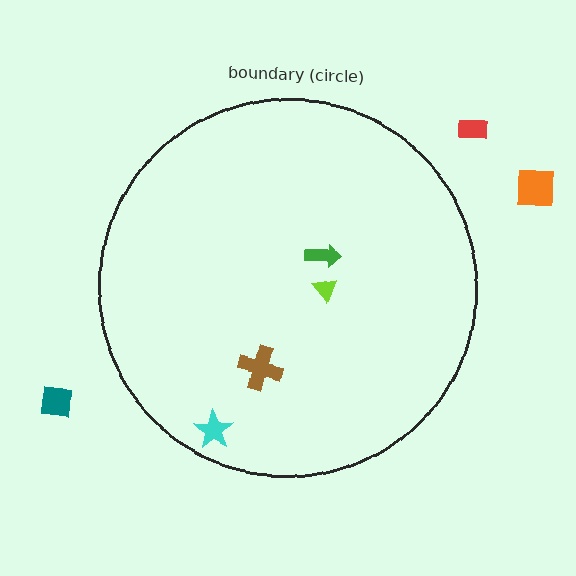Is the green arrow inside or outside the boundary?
Inside.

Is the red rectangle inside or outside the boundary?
Outside.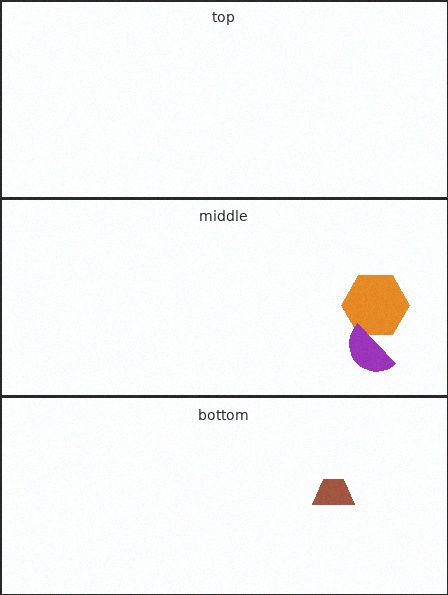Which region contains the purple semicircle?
The middle region.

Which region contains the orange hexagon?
The middle region.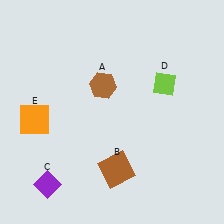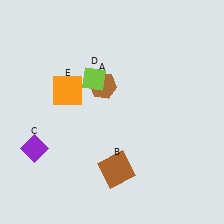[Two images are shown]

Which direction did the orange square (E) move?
The orange square (E) moved right.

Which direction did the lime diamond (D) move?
The lime diamond (D) moved left.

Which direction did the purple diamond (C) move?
The purple diamond (C) moved up.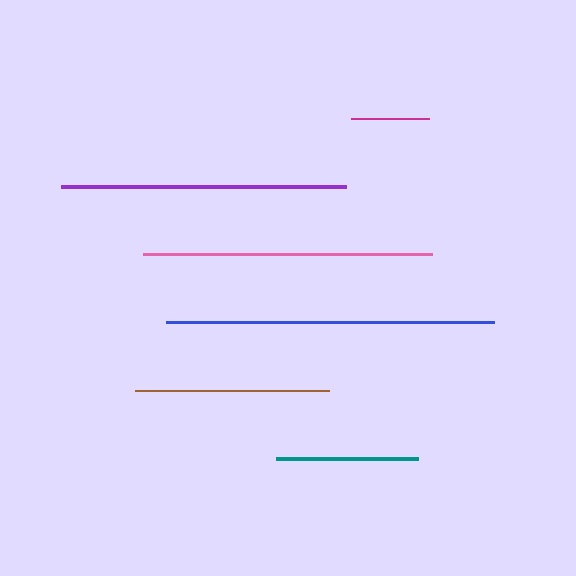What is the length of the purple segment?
The purple segment is approximately 285 pixels long.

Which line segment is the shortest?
The magenta line is the shortest at approximately 77 pixels.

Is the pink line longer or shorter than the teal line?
The pink line is longer than the teal line.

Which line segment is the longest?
The blue line is the longest at approximately 328 pixels.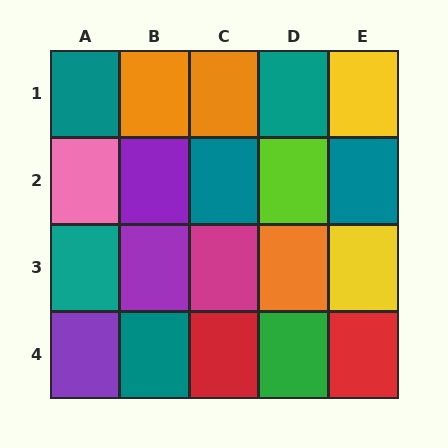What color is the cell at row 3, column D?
Orange.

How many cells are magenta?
1 cell is magenta.